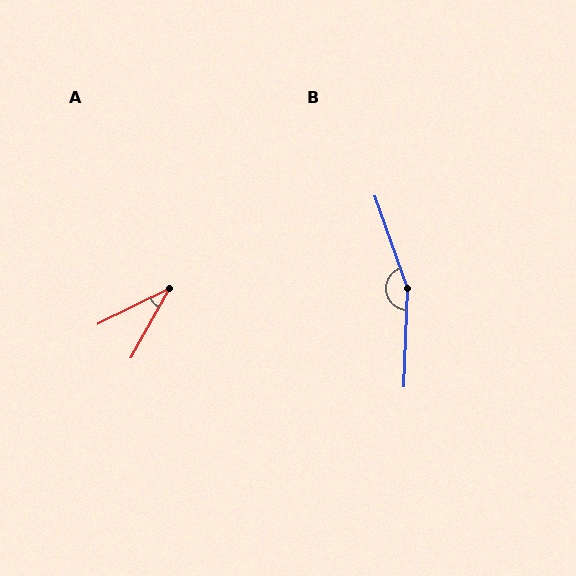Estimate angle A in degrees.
Approximately 35 degrees.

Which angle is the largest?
B, at approximately 159 degrees.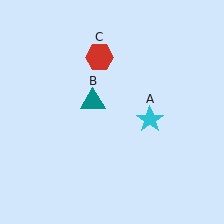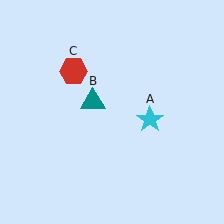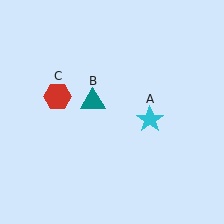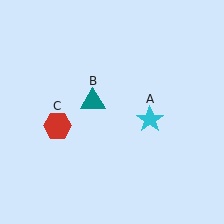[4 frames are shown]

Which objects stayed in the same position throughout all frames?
Cyan star (object A) and teal triangle (object B) remained stationary.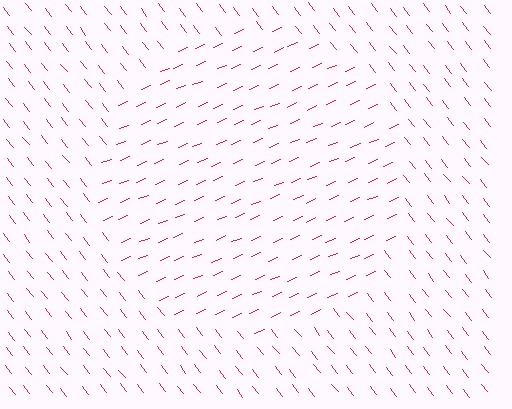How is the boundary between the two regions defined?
The boundary is defined purely by a change in line orientation (approximately 75 degrees difference). All lines are the same color and thickness.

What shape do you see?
I see a circle.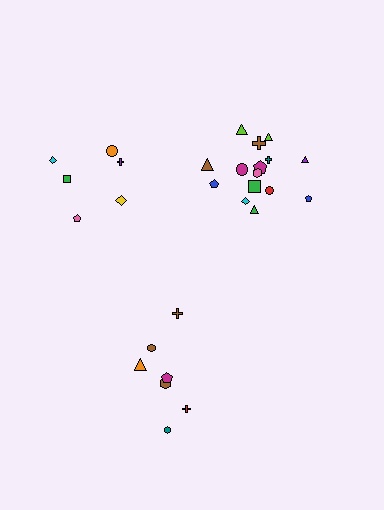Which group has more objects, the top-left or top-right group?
The top-right group.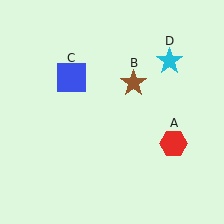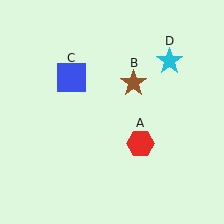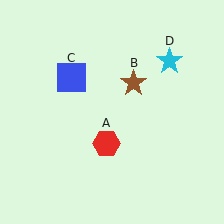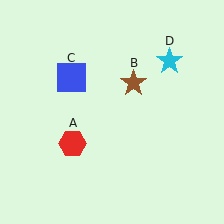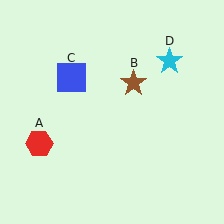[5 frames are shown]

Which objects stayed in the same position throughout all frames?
Brown star (object B) and blue square (object C) and cyan star (object D) remained stationary.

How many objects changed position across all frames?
1 object changed position: red hexagon (object A).